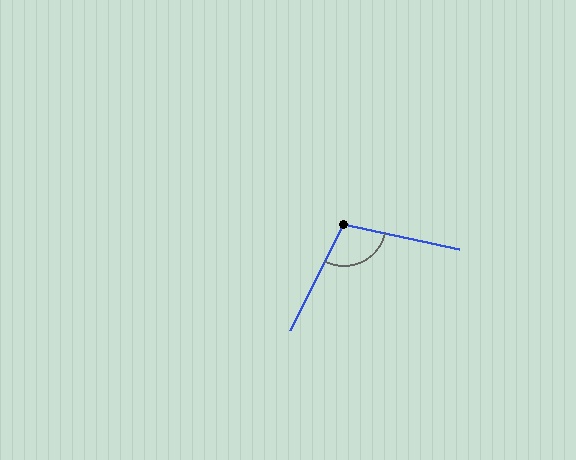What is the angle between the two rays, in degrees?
Approximately 105 degrees.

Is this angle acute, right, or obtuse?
It is obtuse.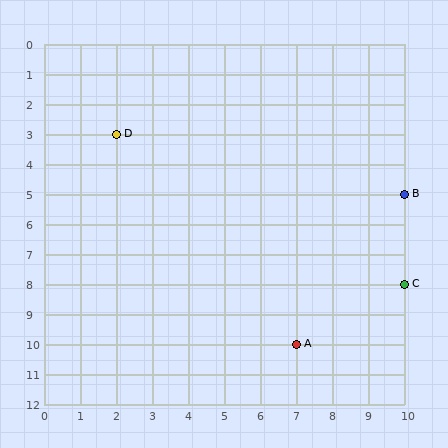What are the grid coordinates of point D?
Point D is at grid coordinates (2, 3).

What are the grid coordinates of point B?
Point B is at grid coordinates (10, 5).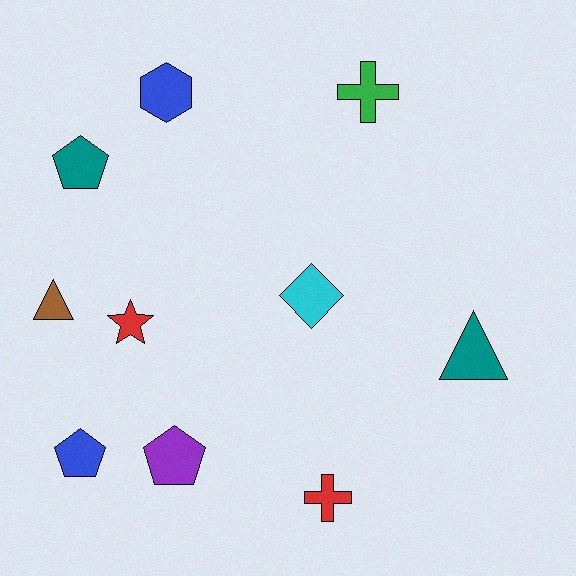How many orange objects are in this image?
There are no orange objects.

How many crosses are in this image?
There are 2 crosses.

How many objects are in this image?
There are 10 objects.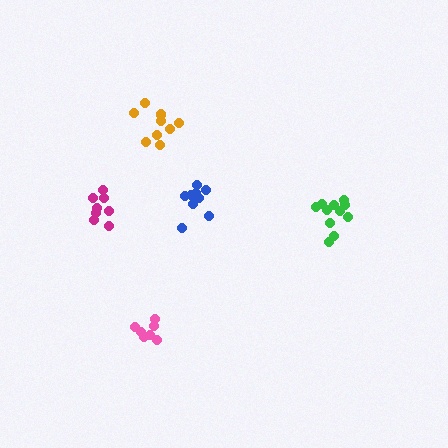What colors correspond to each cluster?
The clusters are colored: green, orange, blue, pink, magenta.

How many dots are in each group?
Group 1: 11 dots, Group 2: 10 dots, Group 3: 9 dots, Group 4: 9 dots, Group 5: 8 dots (47 total).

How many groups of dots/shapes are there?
There are 5 groups.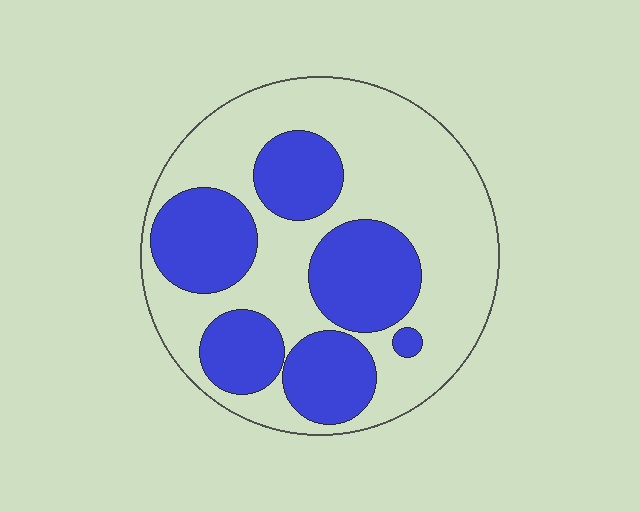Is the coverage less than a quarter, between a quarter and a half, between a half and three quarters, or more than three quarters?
Between a quarter and a half.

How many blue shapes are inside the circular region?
6.